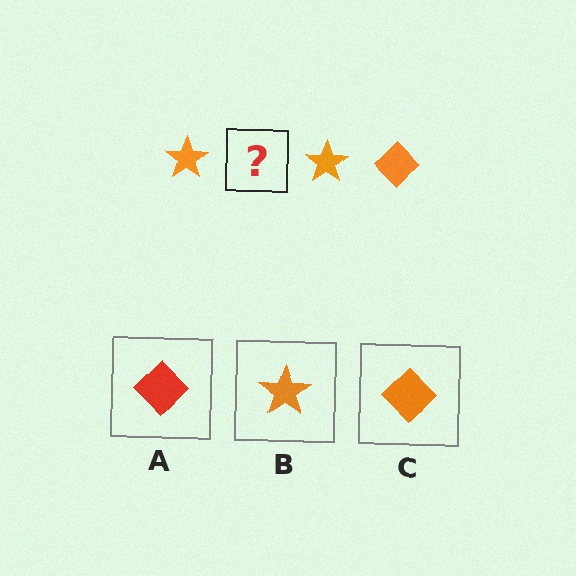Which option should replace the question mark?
Option C.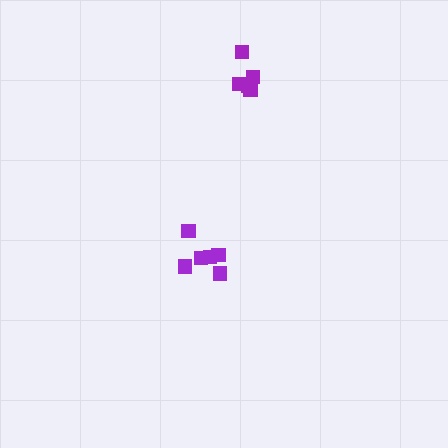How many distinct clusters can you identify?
There are 2 distinct clusters.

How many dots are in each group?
Group 1: 6 dots, Group 2: 6 dots (12 total).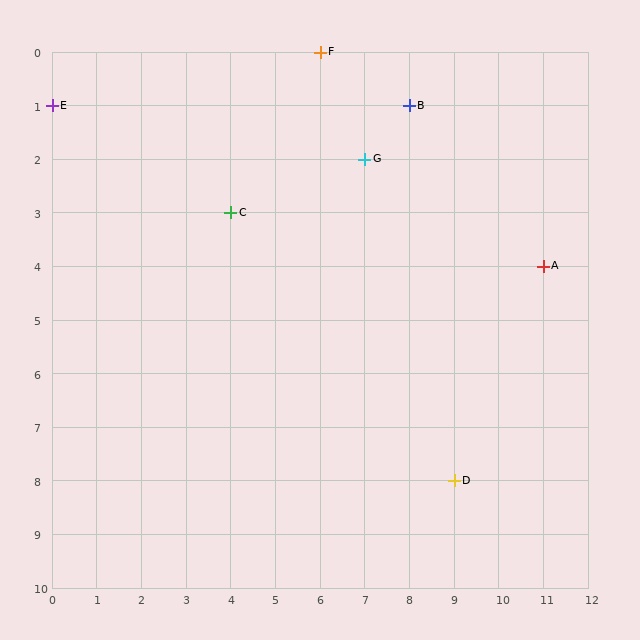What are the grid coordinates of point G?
Point G is at grid coordinates (7, 2).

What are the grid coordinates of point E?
Point E is at grid coordinates (0, 1).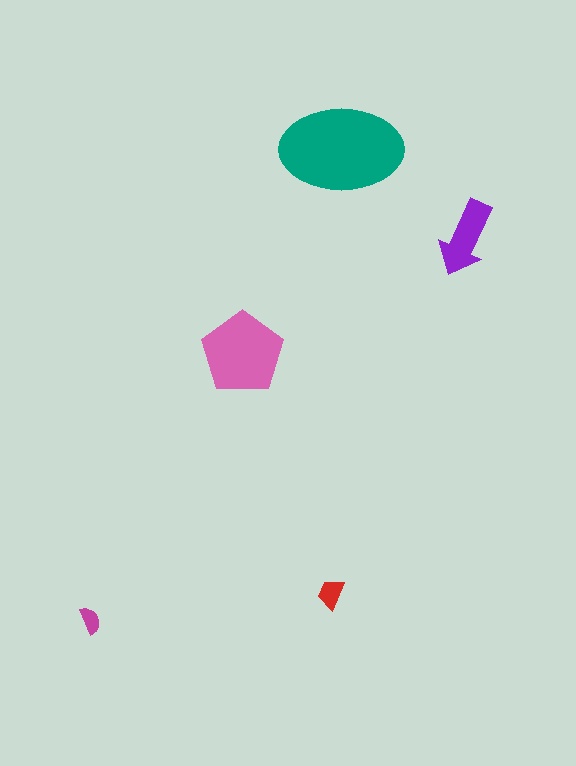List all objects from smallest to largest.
The magenta semicircle, the red trapezoid, the purple arrow, the pink pentagon, the teal ellipse.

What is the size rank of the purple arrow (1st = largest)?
3rd.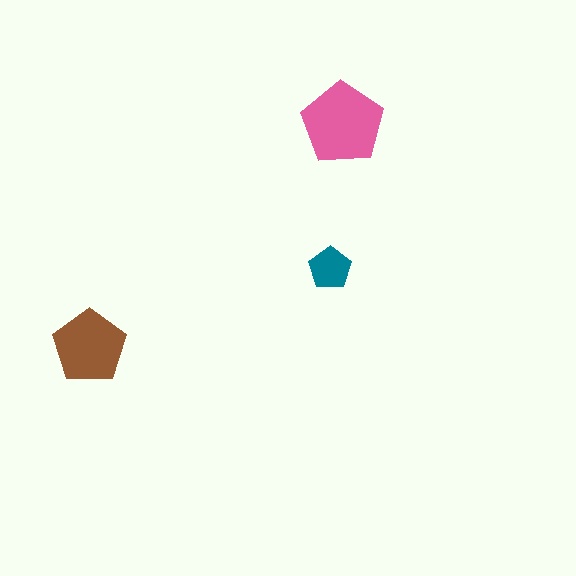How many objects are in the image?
There are 3 objects in the image.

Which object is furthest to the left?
The brown pentagon is leftmost.